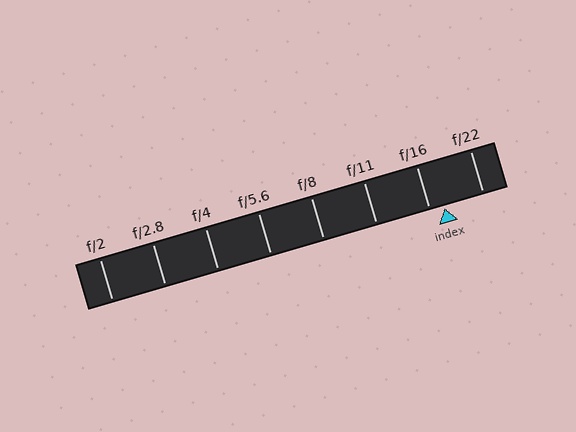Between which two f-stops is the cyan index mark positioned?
The index mark is between f/16 and f/22.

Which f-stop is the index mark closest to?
The index mark is closest to f/16.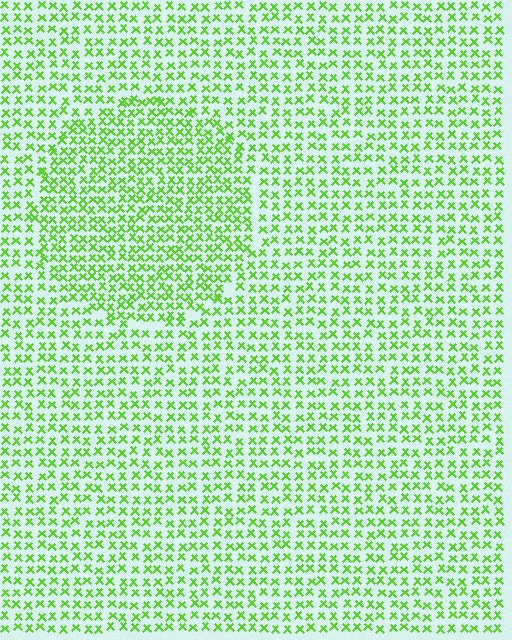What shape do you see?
I see a circle.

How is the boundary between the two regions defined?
The boundary is defined by a change in element density (approximately 1.5x ratio). All elements are the same color, size, and shape.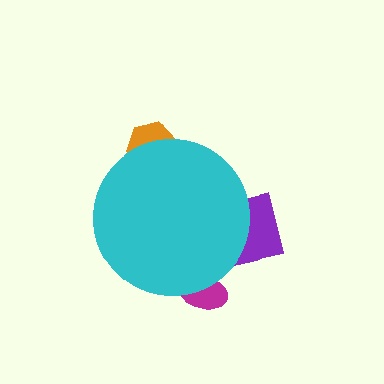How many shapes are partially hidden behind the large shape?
3 shapes are partially hidden.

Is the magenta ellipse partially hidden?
Yes, the magenta ellipse is partially hidden behind the cyan circle.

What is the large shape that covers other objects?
A cyan circle.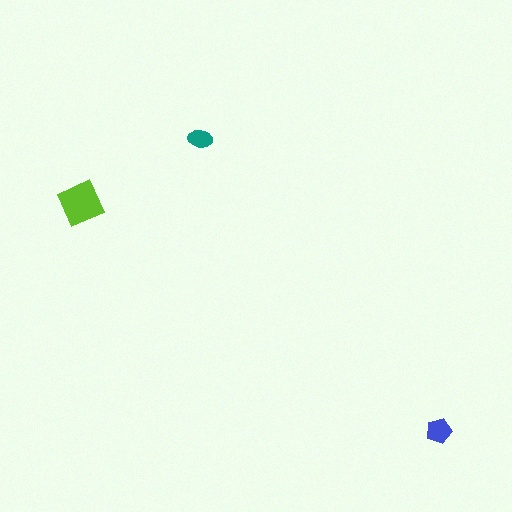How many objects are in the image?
There are 3 objects in the image.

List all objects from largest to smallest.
The lime square, the blue pentagon, the teal ellipse.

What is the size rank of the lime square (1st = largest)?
1st.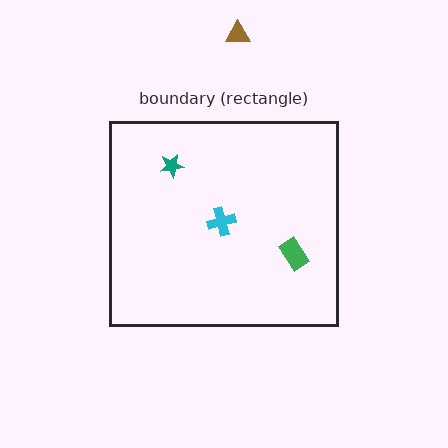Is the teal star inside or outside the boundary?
Inside.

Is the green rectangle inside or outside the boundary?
Inside.